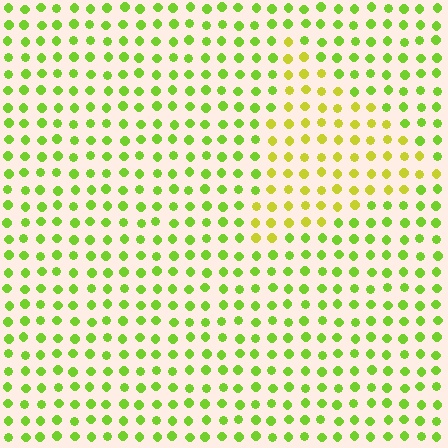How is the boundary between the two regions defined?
The boundary is defined purely by a slight shift in hue (about 31 degrees). Spacing, size, and orientation are identical on both sides.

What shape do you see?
I see a triangle.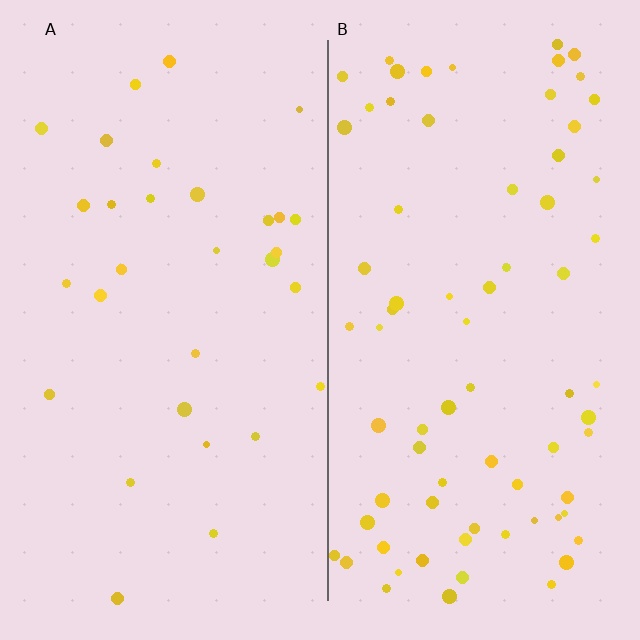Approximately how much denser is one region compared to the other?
Approximately 2.4× — region B over region A.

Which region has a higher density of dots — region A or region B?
B (the right).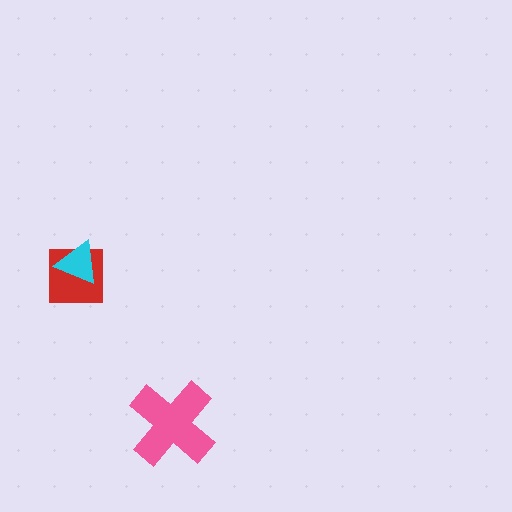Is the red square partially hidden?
Yes, it is partially covered by another shape.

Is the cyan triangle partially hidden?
No, no other shape covers it.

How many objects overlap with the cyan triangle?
1 object overlaps with the cyan triangle.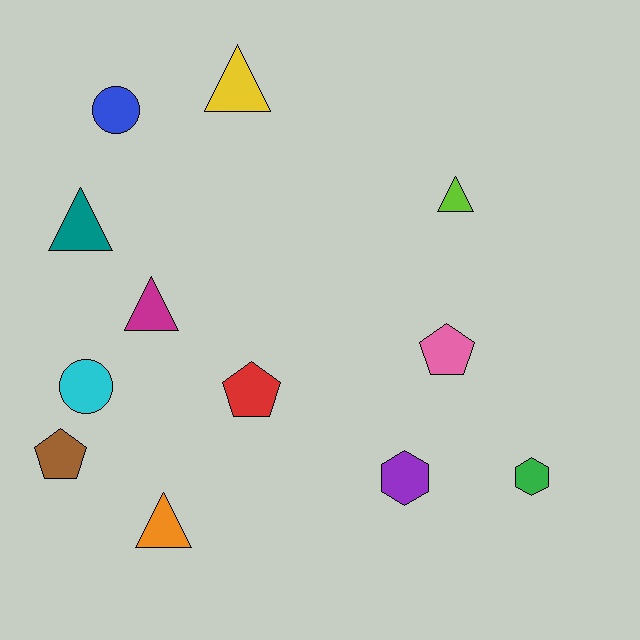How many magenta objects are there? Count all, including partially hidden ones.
There is 1 magenta object.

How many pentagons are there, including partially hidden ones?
There are 3 pentagons.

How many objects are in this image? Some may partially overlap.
There are 12 objects.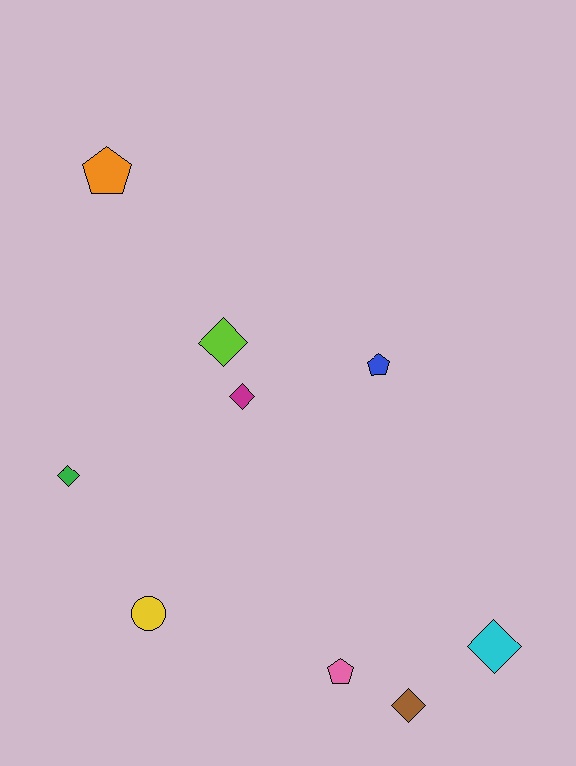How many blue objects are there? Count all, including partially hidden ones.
There is 1 blue object.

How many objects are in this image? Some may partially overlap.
There are 9 objects.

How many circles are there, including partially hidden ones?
There is 1 circle.